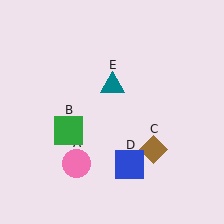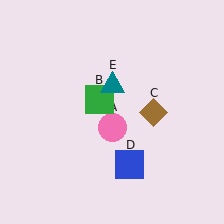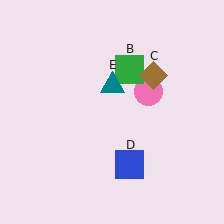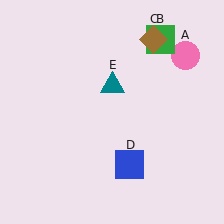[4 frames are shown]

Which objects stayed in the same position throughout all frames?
Blue square (object D) and teal triangle (object E) remained stationary.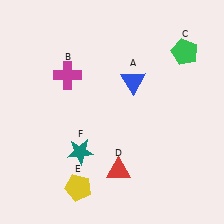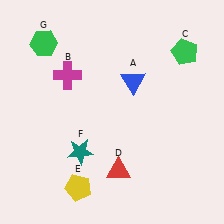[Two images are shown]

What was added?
A green hexagon (G) was added in Image 2.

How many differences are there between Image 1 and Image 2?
There is 1 difference between the two images.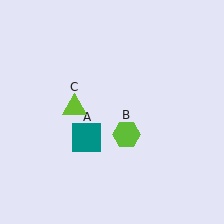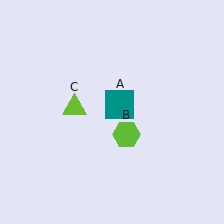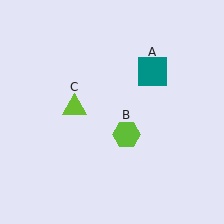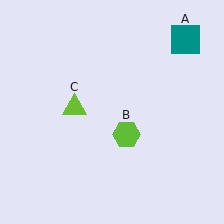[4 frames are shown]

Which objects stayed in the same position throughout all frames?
Lime hexagon (object B) and lime triangle (object C) remained stationary.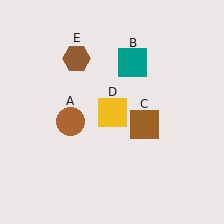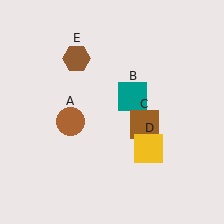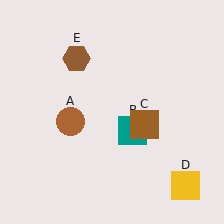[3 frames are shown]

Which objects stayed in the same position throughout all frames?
Brown circle (object A) and brown square (object C) and brown hexagon (object E) remained stationary.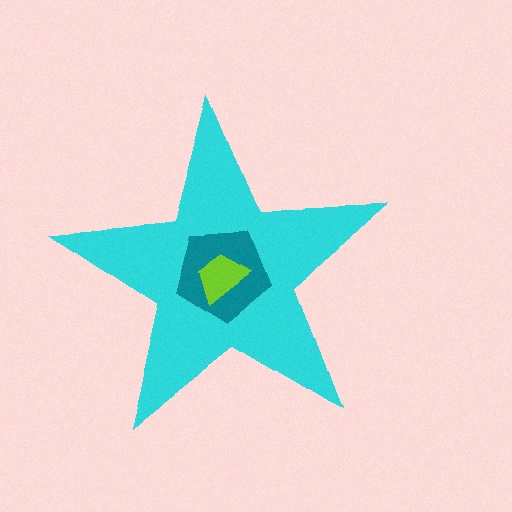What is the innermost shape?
The lime trapezoid.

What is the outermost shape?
The cyan star.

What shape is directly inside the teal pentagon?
The lime trapezoid.